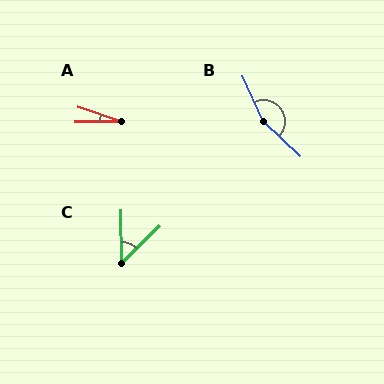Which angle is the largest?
B, at approximately 159 degrees.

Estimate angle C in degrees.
Approximately 45 degrees.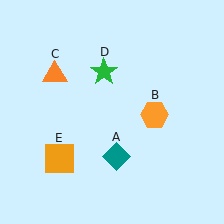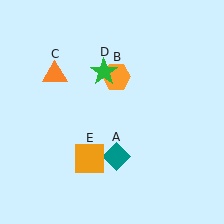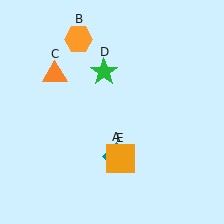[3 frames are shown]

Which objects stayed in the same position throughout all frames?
Teal diamond (object A) and orange triangle (object C) and green star (object D) remained stationary.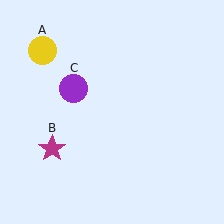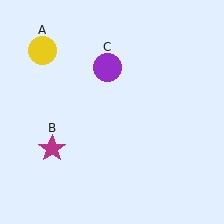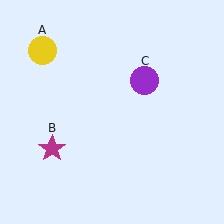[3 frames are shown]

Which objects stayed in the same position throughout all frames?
Yellow circle (object A) and magenta star (object B) remained stationary.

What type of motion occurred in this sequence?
The purple circle (object C) rotated clockwise around the center of the scene.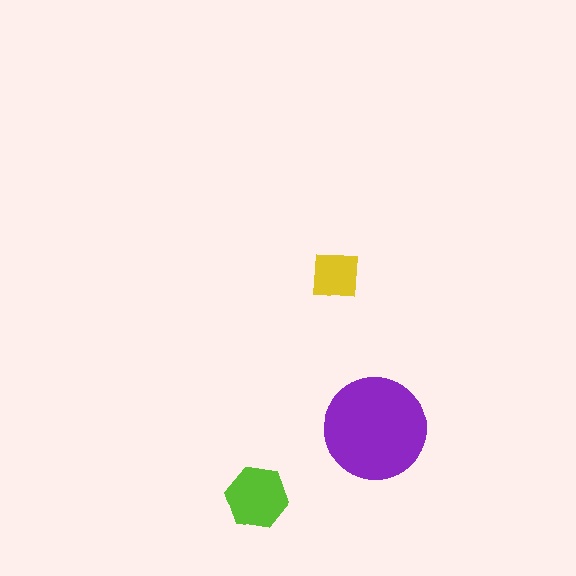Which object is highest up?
The yellow square is topmost.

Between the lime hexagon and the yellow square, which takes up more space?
The lime hexagon.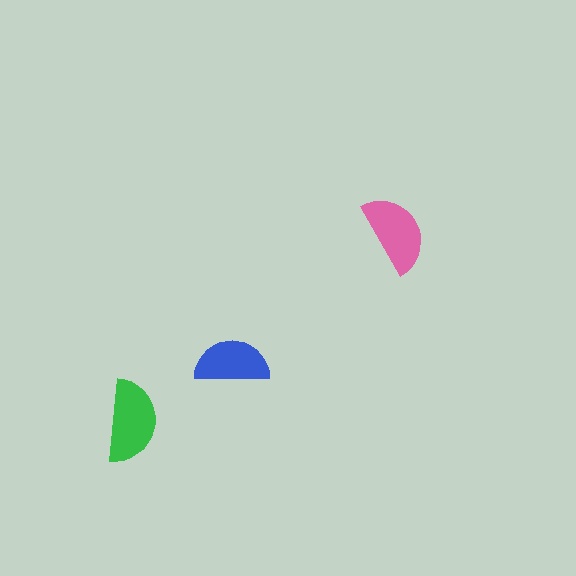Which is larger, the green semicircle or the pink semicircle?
The green one.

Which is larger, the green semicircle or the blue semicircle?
The green one.